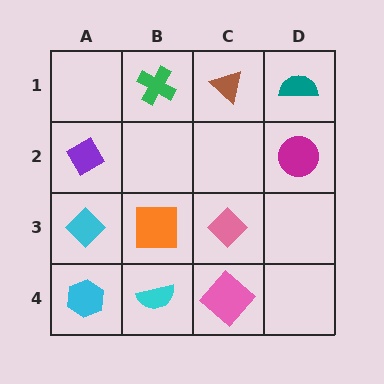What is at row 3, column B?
An orange square.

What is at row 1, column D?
A teal semicircle.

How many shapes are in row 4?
3 shapes.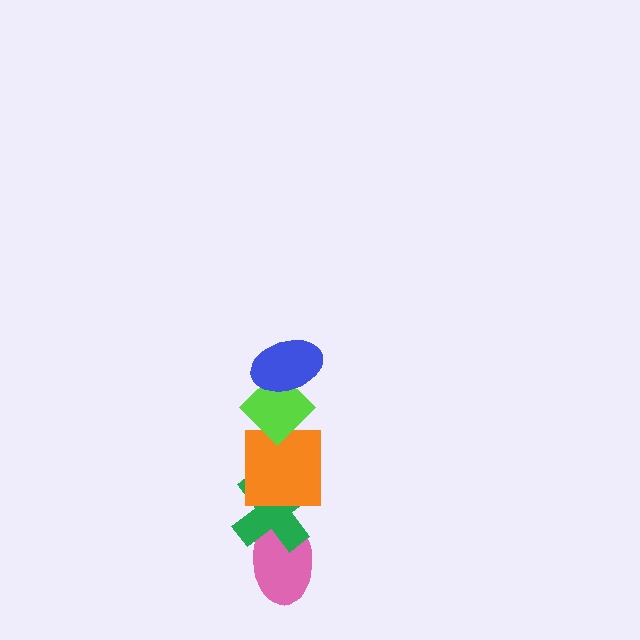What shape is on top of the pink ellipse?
The green cross is on top of the pink ellipse.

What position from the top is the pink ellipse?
The pink ellipse is 5th from the top.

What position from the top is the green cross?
The green cross is 4th from the top.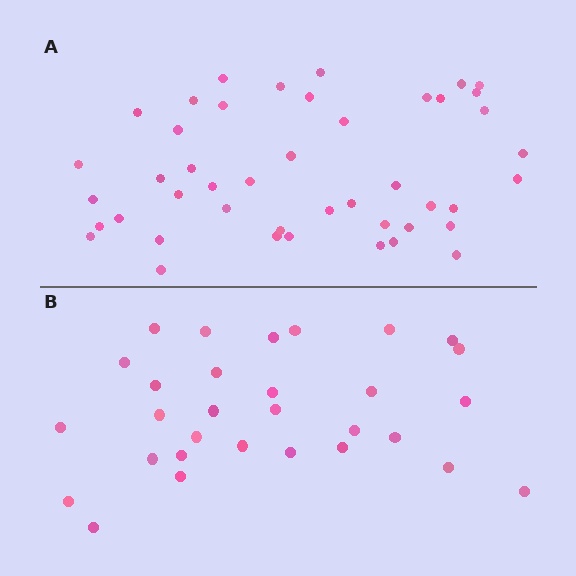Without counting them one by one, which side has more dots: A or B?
Region A (the top region) has more dots.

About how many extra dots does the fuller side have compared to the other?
Region A has approximately 15 more dots than region B.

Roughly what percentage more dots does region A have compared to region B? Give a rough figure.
About 50% more.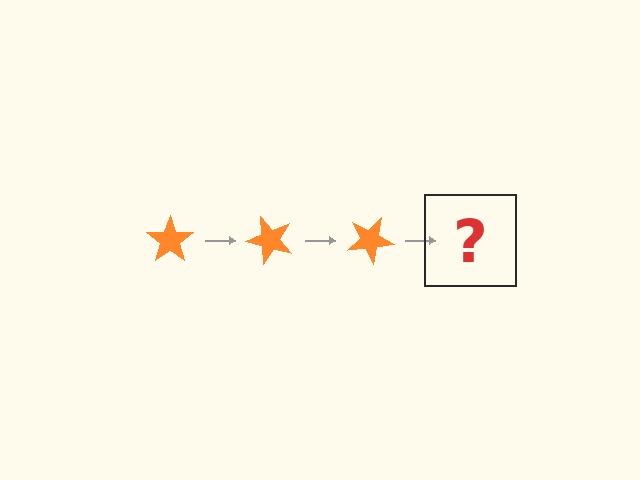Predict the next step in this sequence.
The next step is an orange star rotated 150 degrees.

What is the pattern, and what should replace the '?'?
The pattern is that the star rotates 50 degrees each step. The '?' should be an orange star rotated 150 degrees.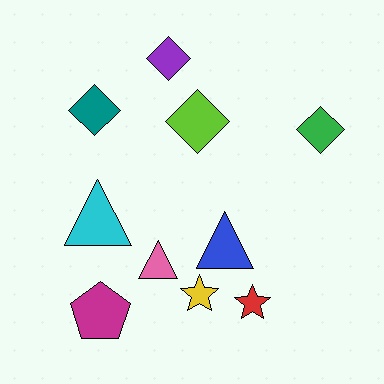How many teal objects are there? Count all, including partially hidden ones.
There is 1 teal object.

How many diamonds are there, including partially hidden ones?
There are 4 diamonds.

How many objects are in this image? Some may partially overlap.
There are 10 objects.